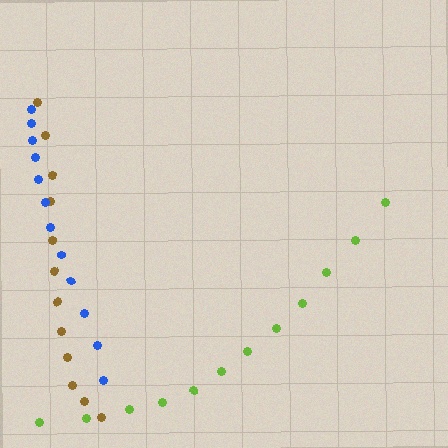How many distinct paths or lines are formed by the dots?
There are 3 distinct paths.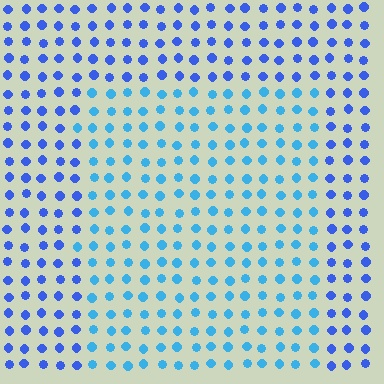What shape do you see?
I see a rectangle.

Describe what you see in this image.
The image is filled with small blue elements in a uniform arrangement. A rectangle-shaped region is visible where the elements are tinted to a slightly different hue, forming a subtle color boundary.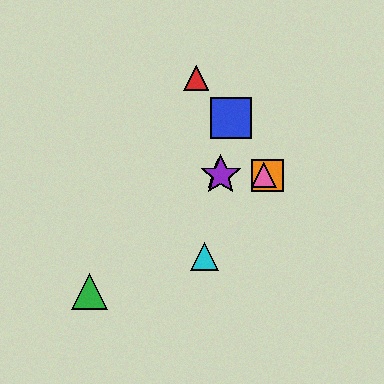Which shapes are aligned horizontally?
The yellow star, the purple star, the orange square, the pink triangle are aligned horizontally.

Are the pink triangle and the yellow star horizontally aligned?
Yes, both are at y≈175.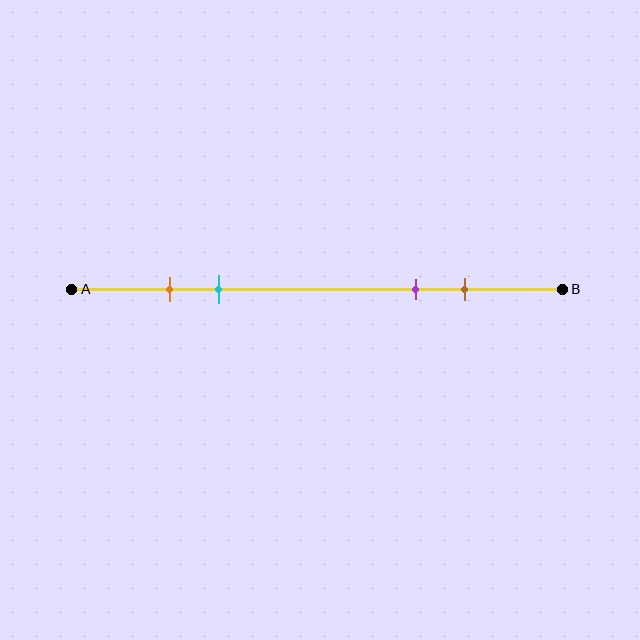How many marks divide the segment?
There are 4 marks dividing the segment.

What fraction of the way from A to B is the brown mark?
The brown mark is approximately 80% (0.8) of the way from A to B.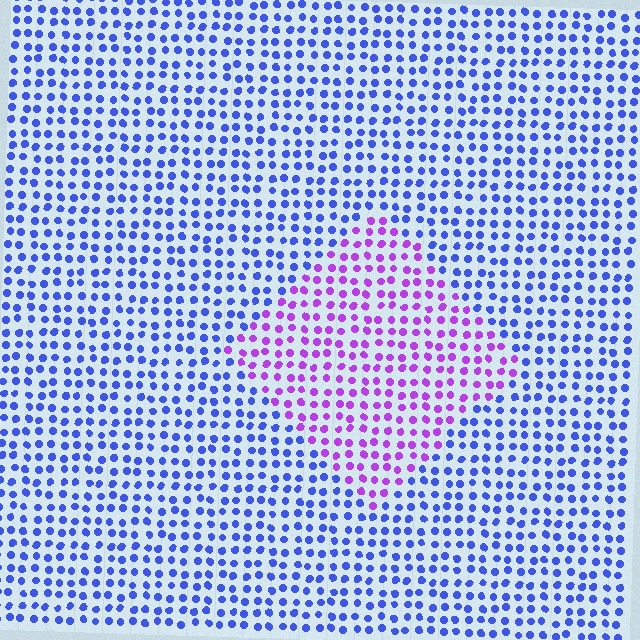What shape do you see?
I see a diamond.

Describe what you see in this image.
The image is filled with small blue elements in a uniform arrangement. A diamond-shaped region is visible where the elements are tinted to a slightly different hue, forming a subtle color boundary.